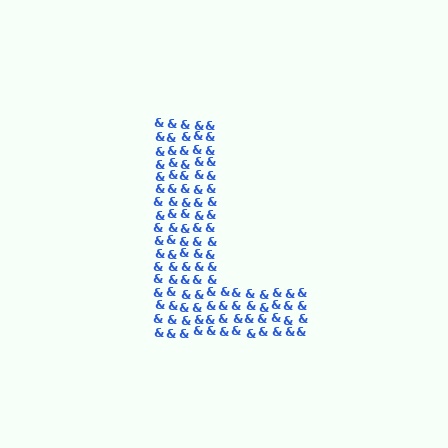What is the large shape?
The large shape is the letter L.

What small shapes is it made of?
It is made of small ampersands.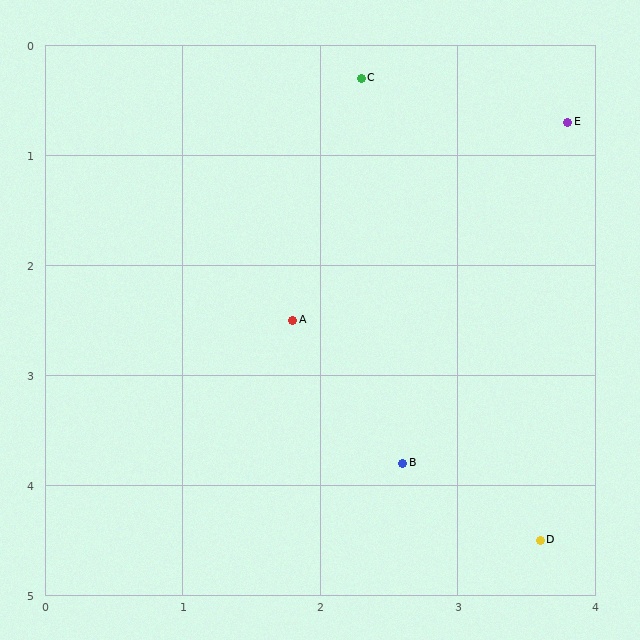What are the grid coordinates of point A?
Point A is at approximately (1.8, 2.5).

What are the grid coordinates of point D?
Point D is at approximately (3.6, 4.5).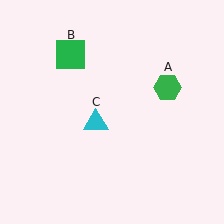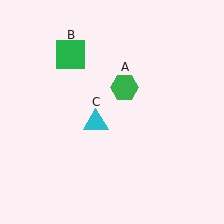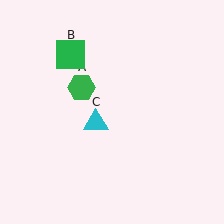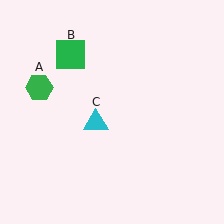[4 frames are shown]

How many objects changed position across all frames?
1 object changed position: green hexagon (object A).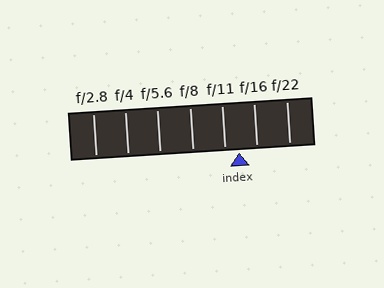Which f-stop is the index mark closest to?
The index mark is closest to f/11.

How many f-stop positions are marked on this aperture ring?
There are 7 f-stop positions marked.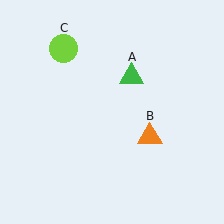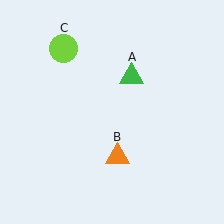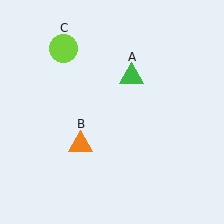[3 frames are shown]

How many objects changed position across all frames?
1 object changed position: orange triangle (object B).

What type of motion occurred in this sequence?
The orange triangle (object B) rotated clockwise around the center of the scene.